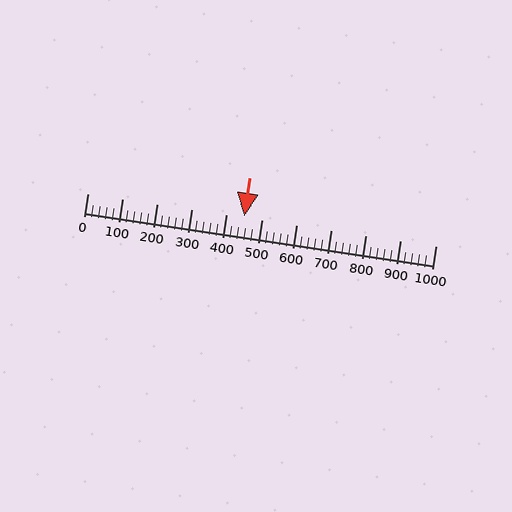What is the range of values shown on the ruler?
The ruler shows values from 0 to 1000.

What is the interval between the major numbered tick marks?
The major tick marks are spaced 100 units apart.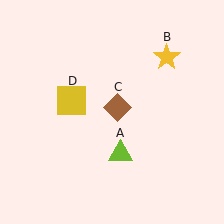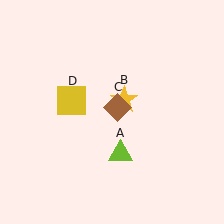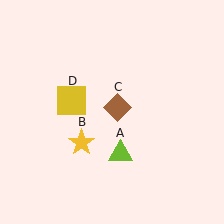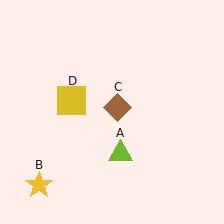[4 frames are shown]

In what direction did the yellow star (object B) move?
The yellow star (object B) moved down and to the left.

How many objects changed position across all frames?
1 object changed position: yellow star (object B).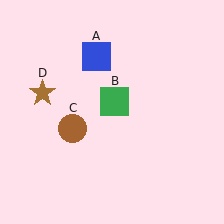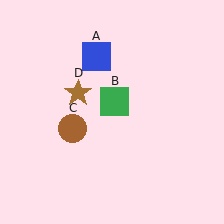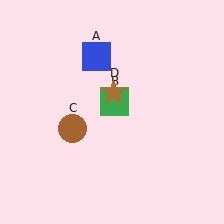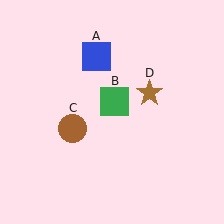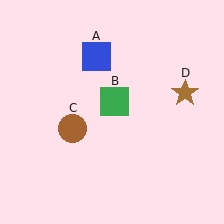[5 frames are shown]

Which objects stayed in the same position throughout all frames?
Blue square (object A) and green square (object B) and brown circle (object C) remained stationary.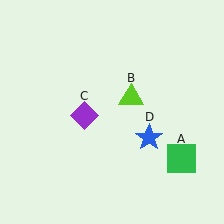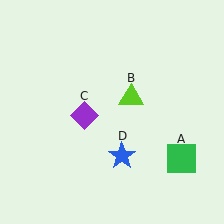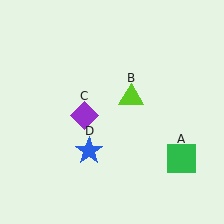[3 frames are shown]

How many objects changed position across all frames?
1 object changed position: blue star (object D).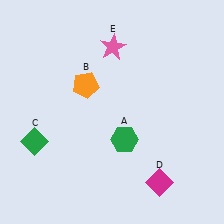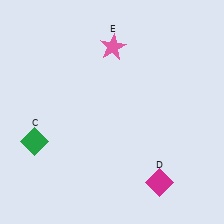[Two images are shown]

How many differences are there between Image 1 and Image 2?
There are 2 differences between the two images.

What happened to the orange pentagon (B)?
The orange pentagon (B) was removed in Image 2. It was in the top-left area of Image 1.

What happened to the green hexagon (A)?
The green hexagon (A) was removed in Image 2. It was in the bottom-right area of Image 1.